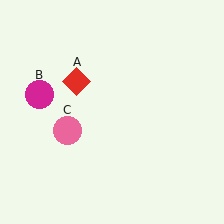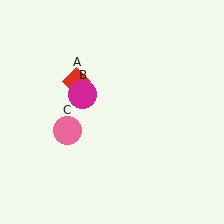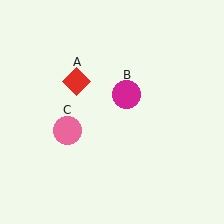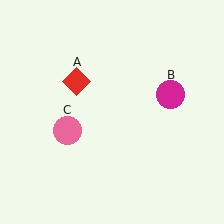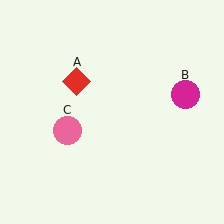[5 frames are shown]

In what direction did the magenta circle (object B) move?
The magenta circle (object B) moved right.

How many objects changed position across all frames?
1 object changed position: magenta circle (object B).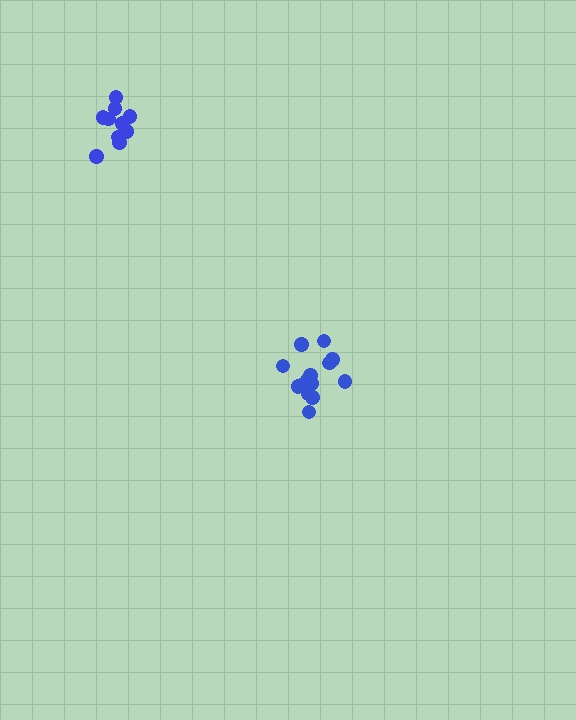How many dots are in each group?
Group 1: 14 dots, Group 2: 10 dots (24 total).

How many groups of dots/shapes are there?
There are 2 groups.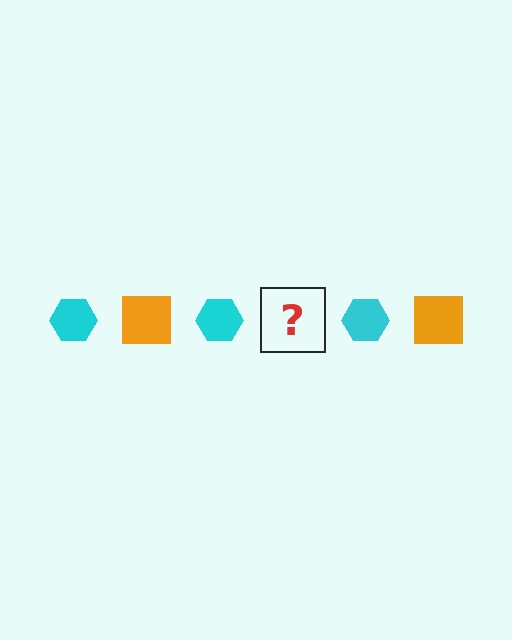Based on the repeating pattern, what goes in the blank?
The blank should be an orange square.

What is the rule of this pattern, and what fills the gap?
The rule is that the pattern alternates between cyan hexagon and orange square. The gap should be filled with an orange square.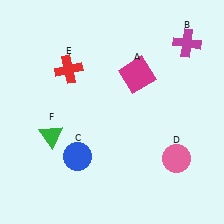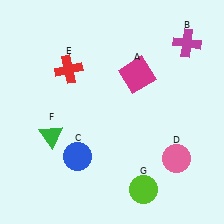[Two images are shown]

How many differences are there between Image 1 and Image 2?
There is 1 difference between the two images.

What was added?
A lime circle (G) was added in Image 2.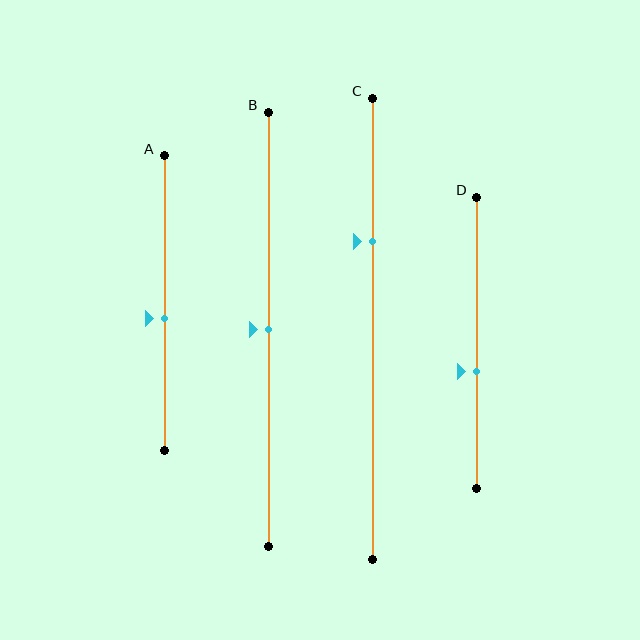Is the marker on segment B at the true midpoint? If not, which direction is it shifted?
Yes, the marker on segment B is at the true midpoint.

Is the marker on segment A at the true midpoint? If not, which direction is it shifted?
No, the marker on segment A is shifted downward by about 5% of the segment length.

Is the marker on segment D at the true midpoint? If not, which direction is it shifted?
No, the marker on segment D is shifted downward by about 10% of the segment length.